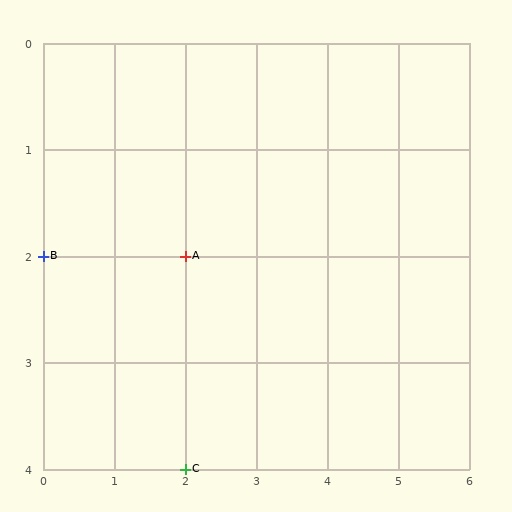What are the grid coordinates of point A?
Point A is at grid coordinates (2, 2).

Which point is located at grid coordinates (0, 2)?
Point B is at (0, 2).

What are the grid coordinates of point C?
Point C is at grid coordinates (2, 4).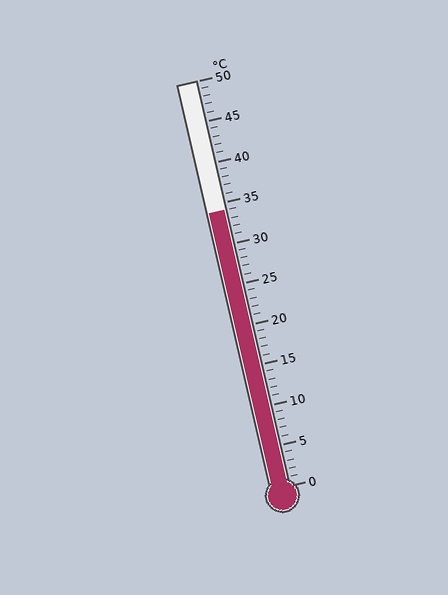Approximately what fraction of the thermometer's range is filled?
The thermometer is filled to approximately 70% of its range.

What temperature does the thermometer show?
The thermometer shows approximately 34°C.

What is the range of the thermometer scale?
The thermometer scale ranges from 0°C to 50°C.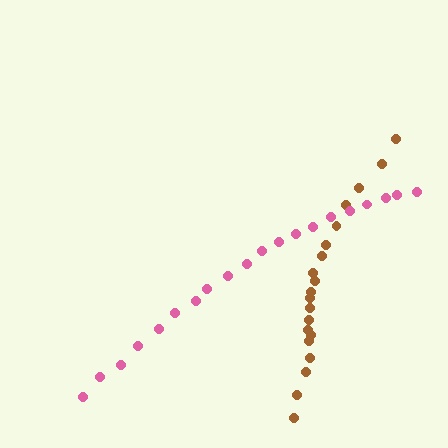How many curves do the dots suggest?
There are 2 distinct paths.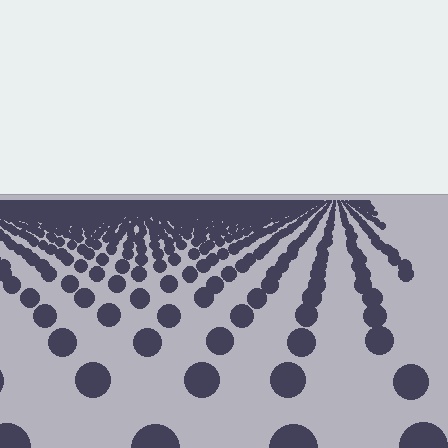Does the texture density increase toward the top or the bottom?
Density increases toward the top.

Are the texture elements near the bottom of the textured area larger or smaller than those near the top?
Larger. Near the bottom, elements are closer to the viewer and appear at a bigger on-screen size.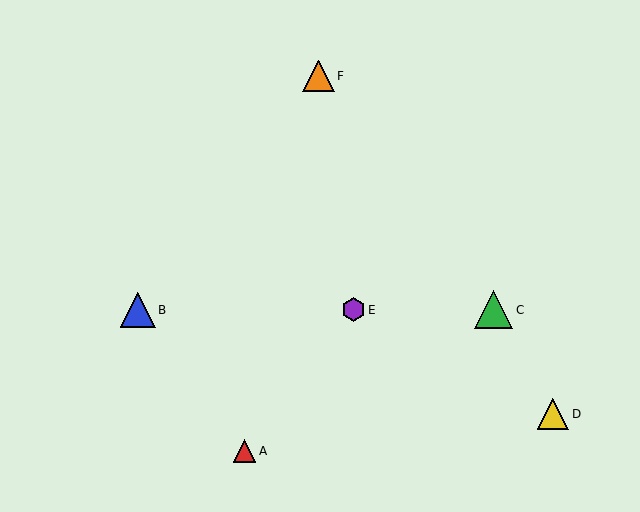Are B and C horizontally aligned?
Yes, both are at y≈310.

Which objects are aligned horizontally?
Objects B, C, E are aligned horizontally.